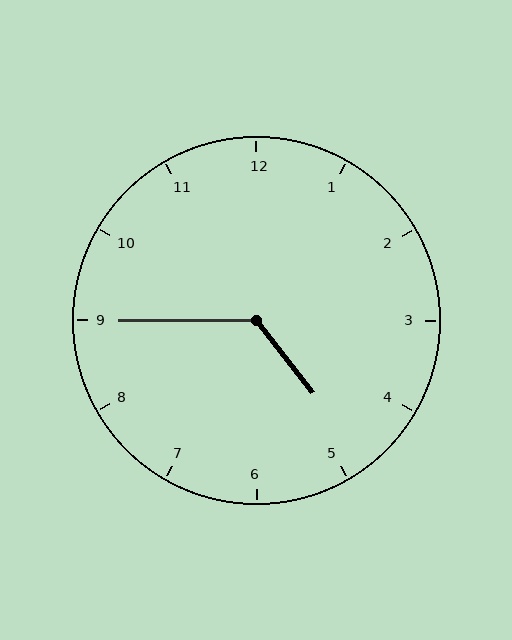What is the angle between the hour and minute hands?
Approximately 128 degrees.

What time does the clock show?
4:45.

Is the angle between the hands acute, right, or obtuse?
It is obtuse.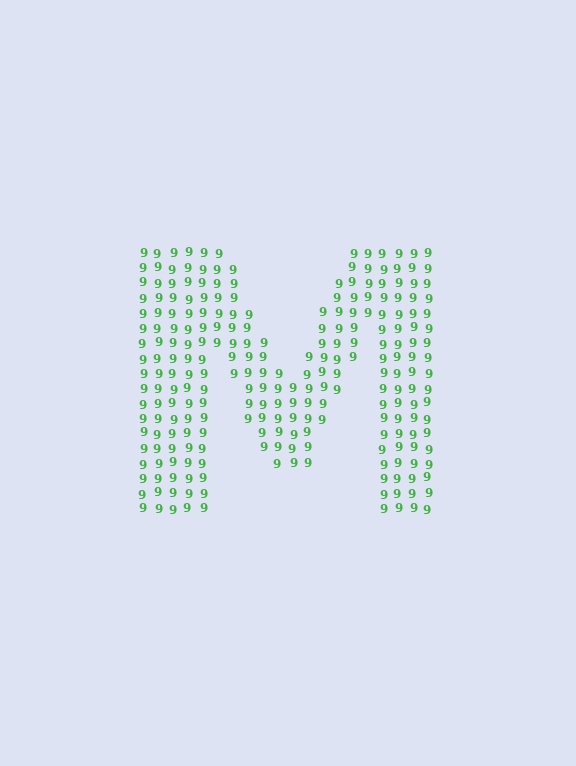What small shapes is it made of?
It is made of small digit 9's.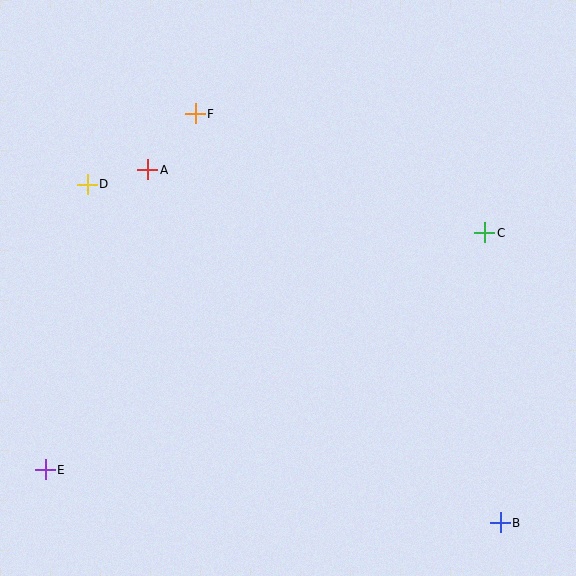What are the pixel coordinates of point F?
Point F is at (195, 114).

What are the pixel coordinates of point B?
Point B is at (500, 523).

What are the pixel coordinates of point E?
Point E is at (45, 470).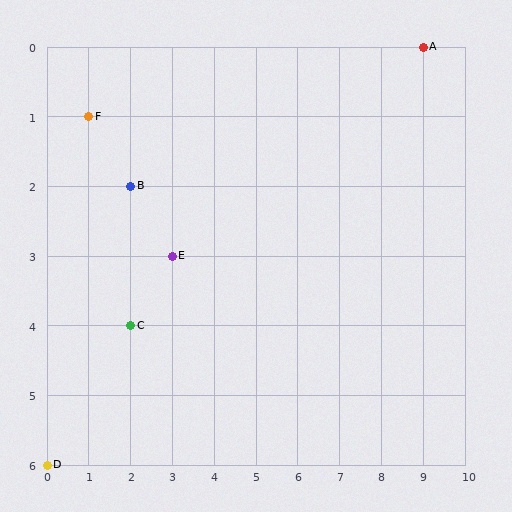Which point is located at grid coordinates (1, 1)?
Point F is at (1, 1).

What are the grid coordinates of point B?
Point B is at grid coordinates (2, 2).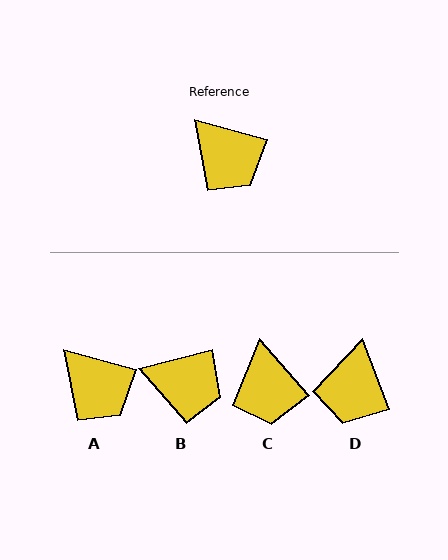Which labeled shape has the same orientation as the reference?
A.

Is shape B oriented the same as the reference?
No, it is off by about 30 degrees.